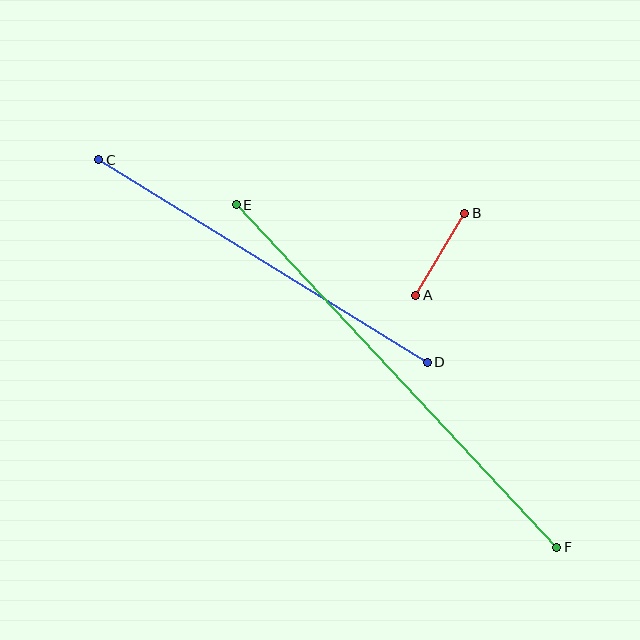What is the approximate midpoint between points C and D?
The midpoint is at approximately (263, 261) pixels.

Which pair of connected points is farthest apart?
Points E and F are farthest apart.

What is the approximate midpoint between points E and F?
The midpoint is at approximately (396, 376) pixels.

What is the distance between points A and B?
The distance is approximately 96 pixels.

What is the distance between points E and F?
The distance is approximately 469 pixels.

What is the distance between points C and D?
The distance is approximately 386 pixels.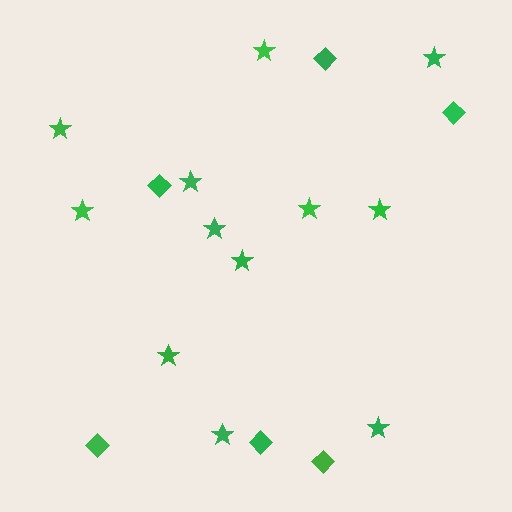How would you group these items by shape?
There are 2 groups: one group of diamonds (6) and one group of stars (12).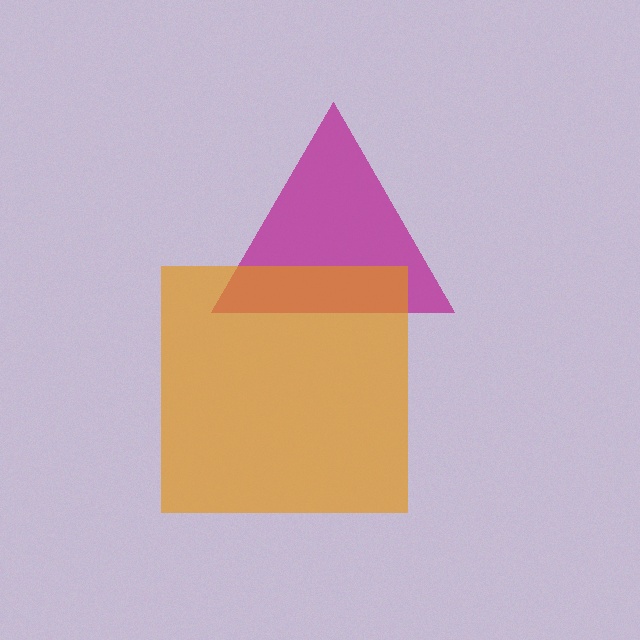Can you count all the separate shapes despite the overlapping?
Yes, there are 2 separate shapes.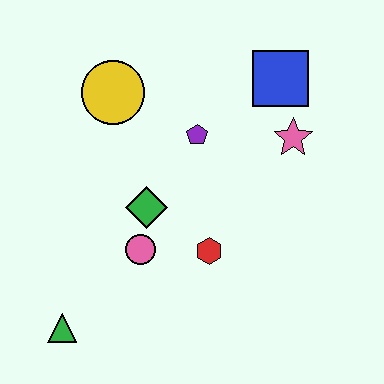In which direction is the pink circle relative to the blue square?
The pink circle is below the blue square.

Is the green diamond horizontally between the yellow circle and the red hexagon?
Yes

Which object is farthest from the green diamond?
The blue square is farthest from the green diamond.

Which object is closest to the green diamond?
The pink circle is closest to the green diamond.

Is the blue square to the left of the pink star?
Yes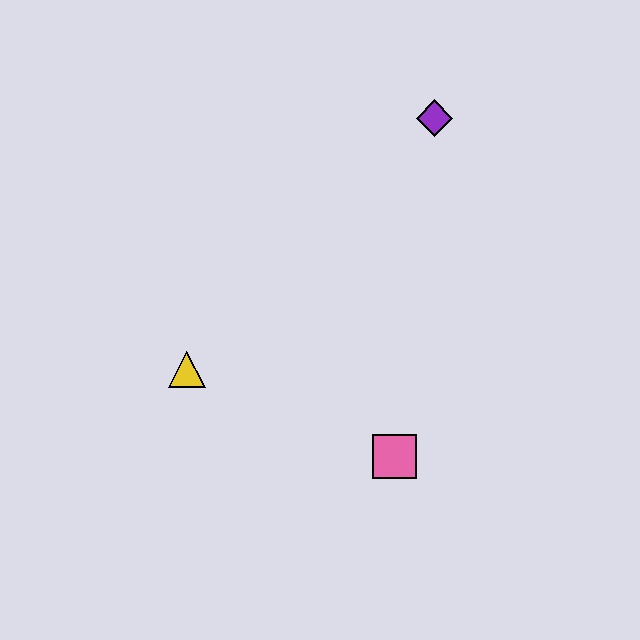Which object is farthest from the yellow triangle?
The purple diamond is farthest from the yellow triangle.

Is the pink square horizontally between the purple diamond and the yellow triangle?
Yes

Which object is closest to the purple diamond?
The pink square is closest to the purple diamond.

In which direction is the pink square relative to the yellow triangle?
The pink square is to the right of the yellow triangle.